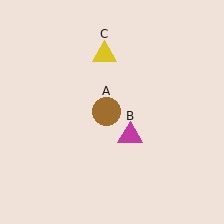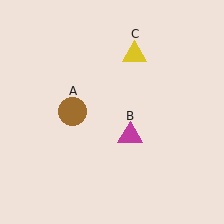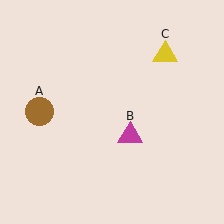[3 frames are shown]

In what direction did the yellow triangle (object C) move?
The yellow triangle (object C) moved right.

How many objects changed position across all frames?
2 objects changed position: brown circle (object A), yellow triangle (object C).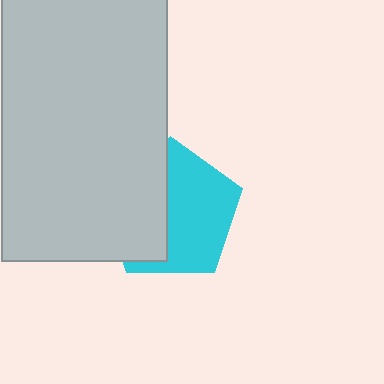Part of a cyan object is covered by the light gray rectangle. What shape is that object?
It is a pentagon.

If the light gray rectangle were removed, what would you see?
You would see the complete cyan pentagon.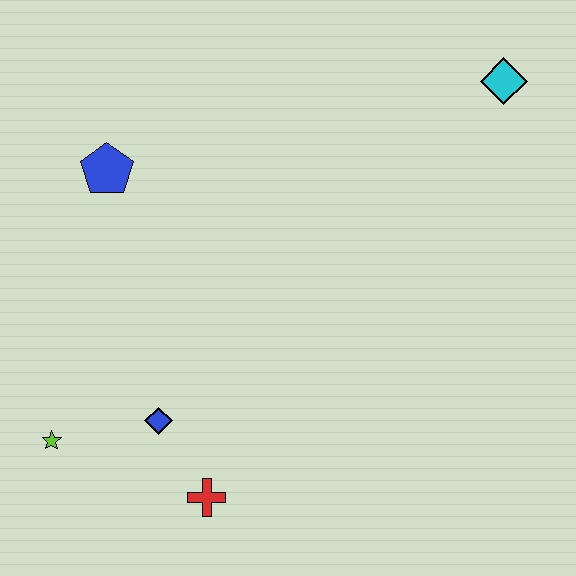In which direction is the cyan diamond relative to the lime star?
The cyan diamond is to the right of the lime star.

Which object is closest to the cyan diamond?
The blue pentagon is closest to the cyan diamond.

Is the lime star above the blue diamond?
No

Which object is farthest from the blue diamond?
The cyan diamond is farthest from the blue diamond.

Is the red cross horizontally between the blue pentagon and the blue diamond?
No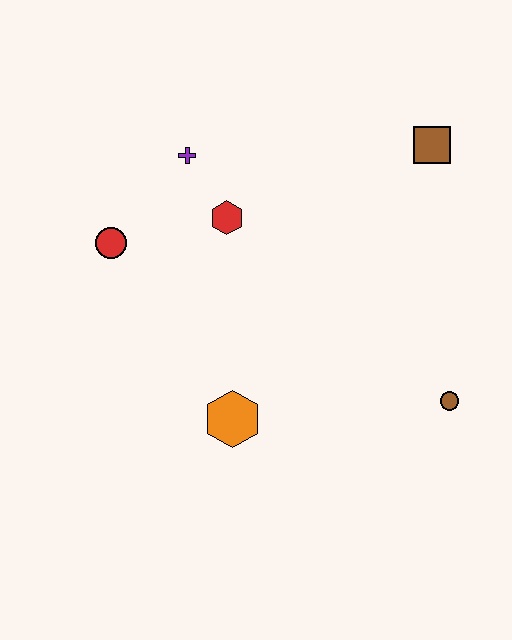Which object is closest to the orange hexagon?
The red hexagon is closest to the orange hexagon.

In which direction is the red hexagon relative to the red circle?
The red hexagon is to the right of the red circle.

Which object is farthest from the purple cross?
The brown circle is farthest from the purple cross.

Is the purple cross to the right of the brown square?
No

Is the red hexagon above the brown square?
No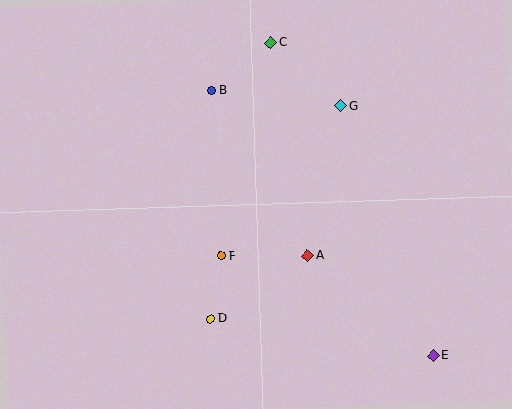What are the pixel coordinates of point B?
Point B is at (211, 91).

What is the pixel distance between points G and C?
The distance between G and C is 94 pixels.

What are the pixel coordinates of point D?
Point D is at (210, 319).